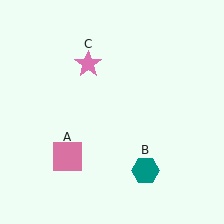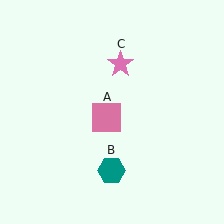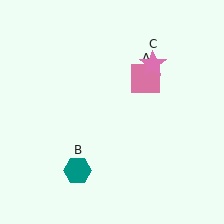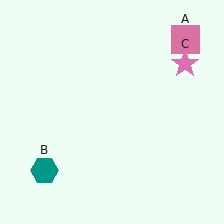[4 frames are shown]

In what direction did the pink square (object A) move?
The pink square (object A) moved up and to the right.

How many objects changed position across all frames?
3 objects changed position: pink square (object A), teal hexagon (object B), pink star (object C).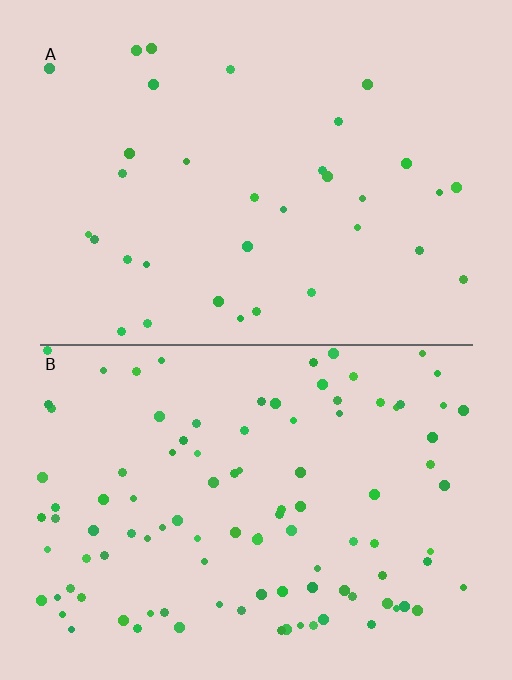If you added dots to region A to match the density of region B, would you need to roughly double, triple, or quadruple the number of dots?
Approximately triple.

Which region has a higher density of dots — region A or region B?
B (the bottom).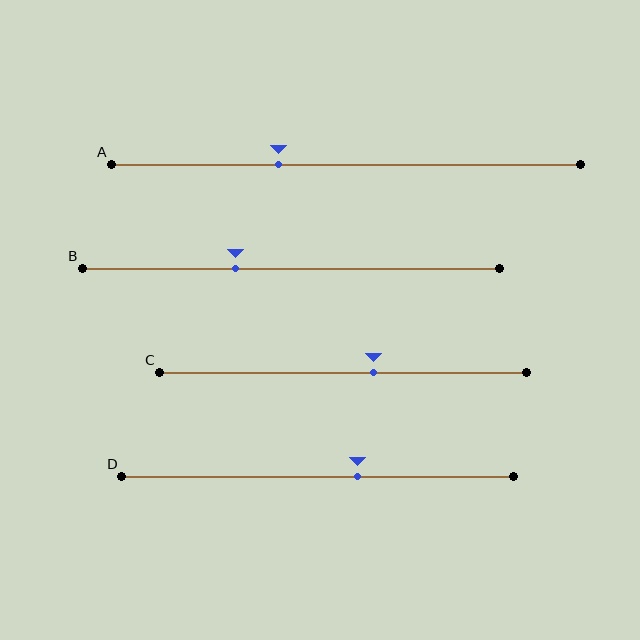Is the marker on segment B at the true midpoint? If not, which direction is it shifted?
No, the marker on segment B is shifted to the left by about 13% of the segment length.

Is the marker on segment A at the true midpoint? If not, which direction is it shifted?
No, the marker on segment A is shifted to the left by about 14% of the segment length.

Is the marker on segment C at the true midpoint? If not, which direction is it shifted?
No, the marker on segment C is shifted to the right by about 8% of the segment length.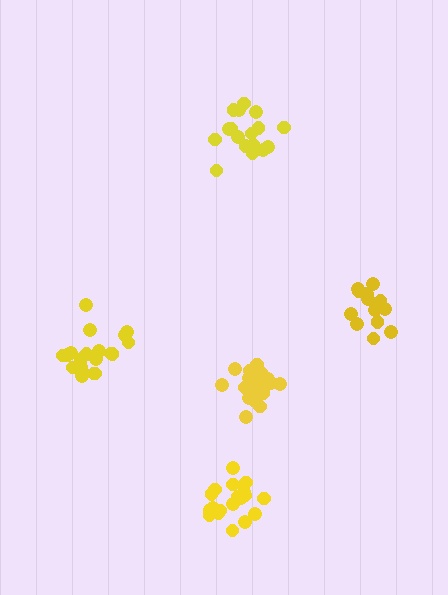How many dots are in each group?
Group 1: 14 dots, Group 2: 20 dots, Group 3: 19 dots, Group 4: 17 dots, Group 5: 20 dots (90 total).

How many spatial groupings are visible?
There are 5 spatial groupings.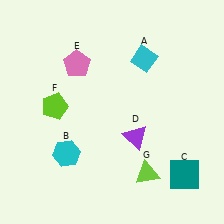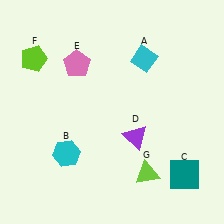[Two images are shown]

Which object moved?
The lime pentagon (F) moved up.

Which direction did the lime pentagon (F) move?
The lime pentagon (F) moved up.